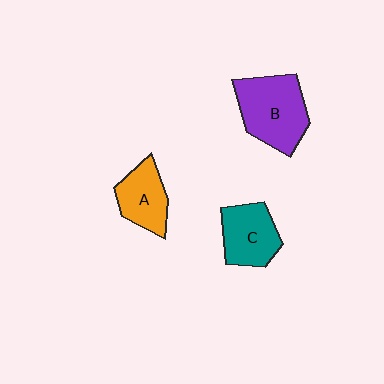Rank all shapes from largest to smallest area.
From largest to smallest: B (purple), C (teal), A (orange).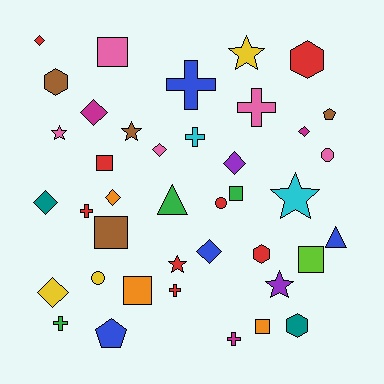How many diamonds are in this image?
There are 9 diamonds.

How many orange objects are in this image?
There are 3 orange objects.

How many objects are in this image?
There are 40 objects.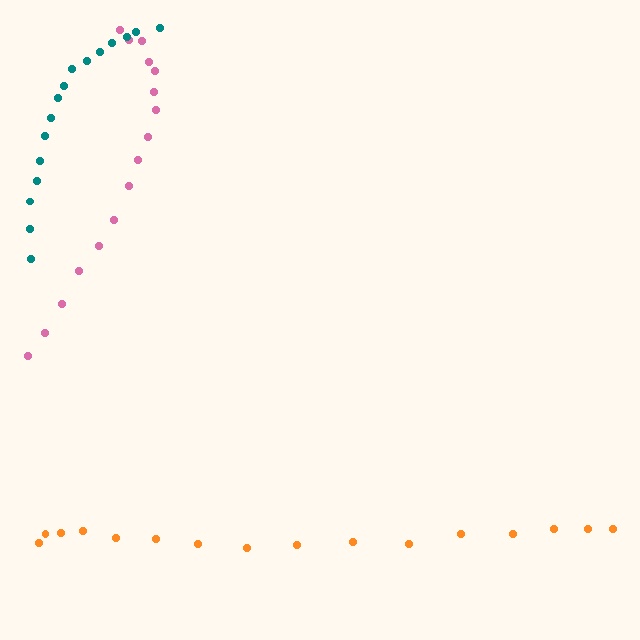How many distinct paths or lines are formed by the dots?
There are 3 distinct paths.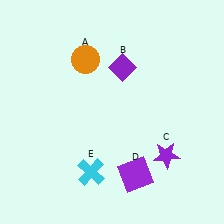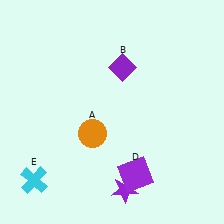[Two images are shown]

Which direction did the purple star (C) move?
The purple star (C) moved left.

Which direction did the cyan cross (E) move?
The cyan cross (E) moved left.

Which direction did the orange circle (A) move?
The orange circle (A) moved down.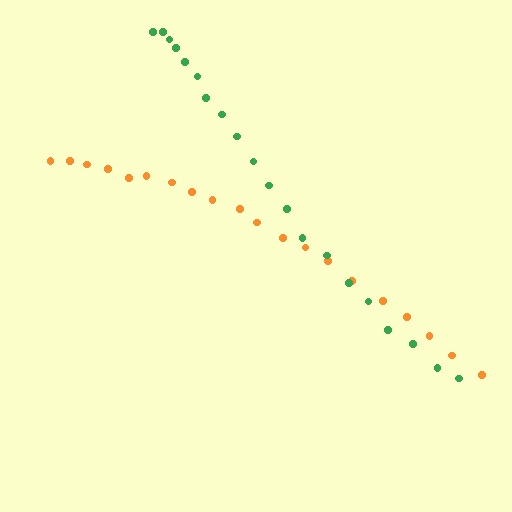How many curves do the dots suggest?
There are 2 distinct paths.